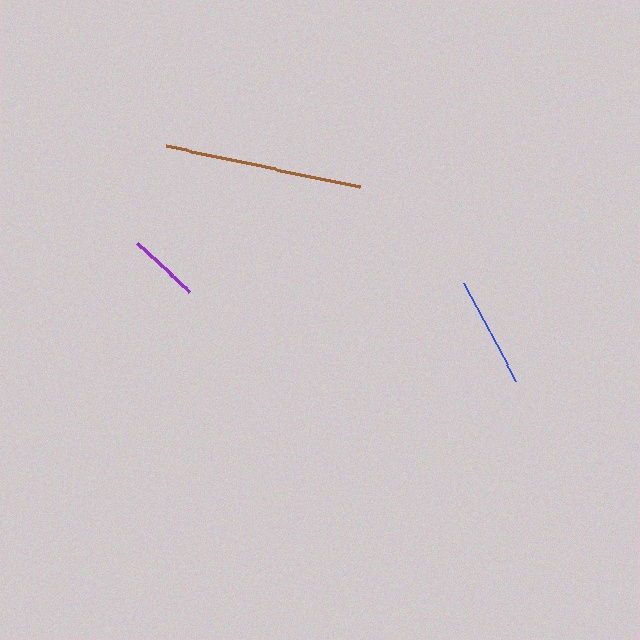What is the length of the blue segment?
The blue segment is approximately 112 pixels long.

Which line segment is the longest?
The brown line is the longest at approximately 198 pixels.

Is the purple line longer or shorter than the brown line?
The brown line is longer than the purple line.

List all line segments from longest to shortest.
From longest to shortest: brown, blue, purple.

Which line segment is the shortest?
The purple line is the shortest at approximately 71 pixels.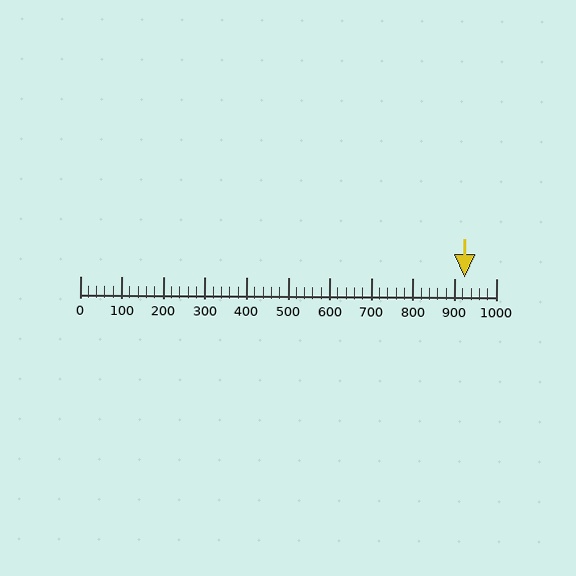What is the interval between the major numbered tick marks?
The major tick marks are spaced 100 units apart.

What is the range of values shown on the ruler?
The ruler shows values from 0 to 1000.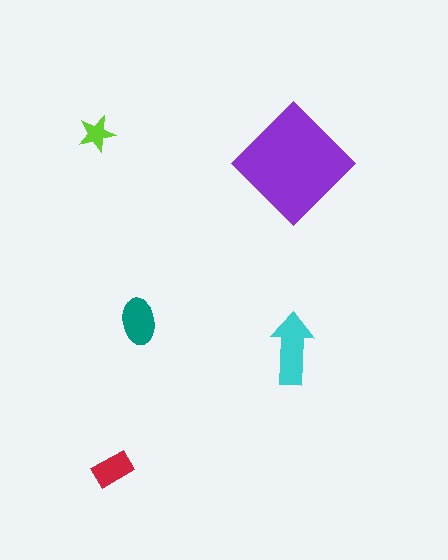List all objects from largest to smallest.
The purple diamond, the cyan arrow, the teal ellipse, the red rectangle, the lime star.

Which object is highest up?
The lime star is topmost.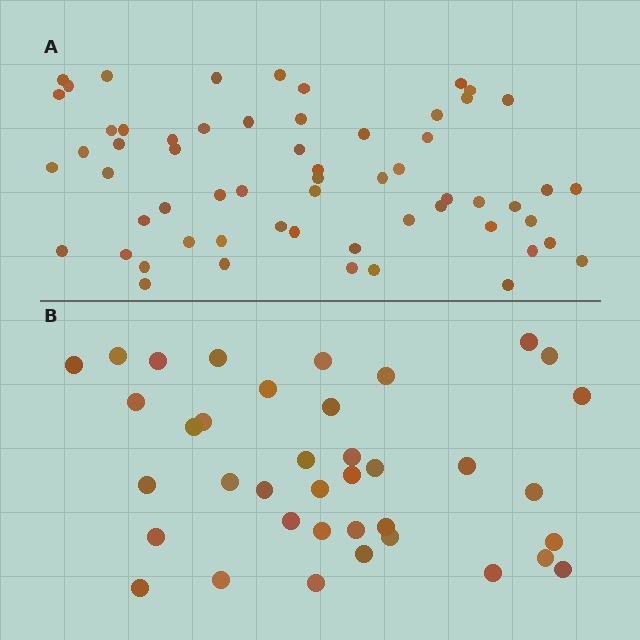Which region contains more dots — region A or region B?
Region A (the top region) has more dots.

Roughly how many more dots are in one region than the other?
Region A has approximately 20 more dots than region B.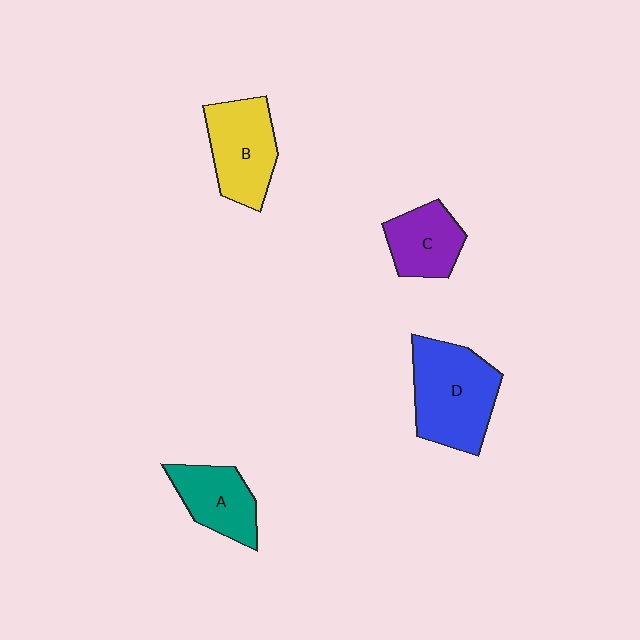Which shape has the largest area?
Shape D (blue).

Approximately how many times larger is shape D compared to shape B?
Approximately 1.3 times.